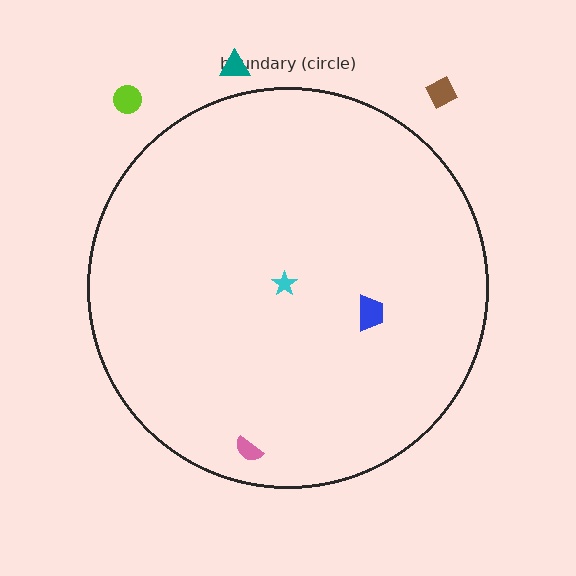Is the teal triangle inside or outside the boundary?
Outside.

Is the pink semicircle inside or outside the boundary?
Inside.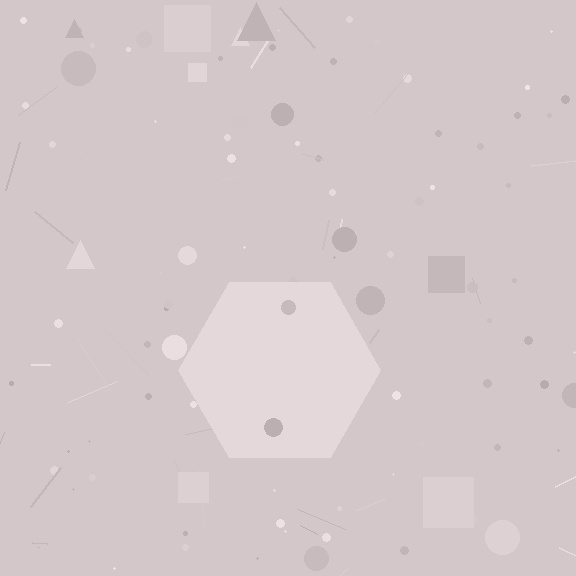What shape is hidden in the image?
A hexagon is hidden in the image.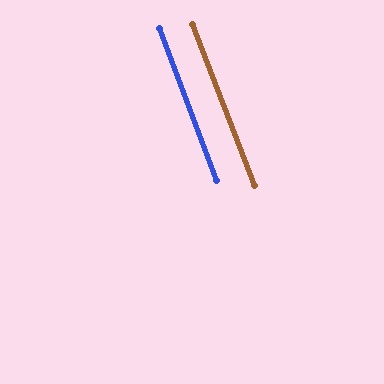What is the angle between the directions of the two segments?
Approximately 1 degree.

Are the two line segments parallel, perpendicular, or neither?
Parallel — their directions differ by only 0.7°.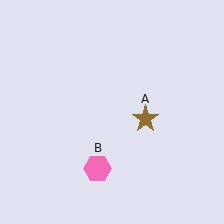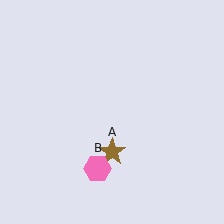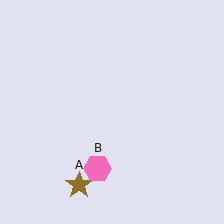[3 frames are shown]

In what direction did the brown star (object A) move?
The brown star (object A) moved down and to the left.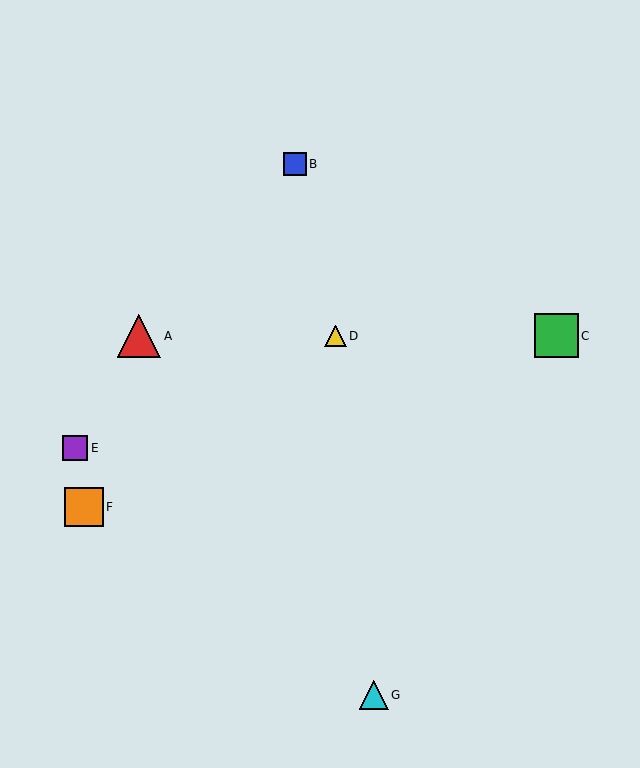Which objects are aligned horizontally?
Objects A, C, D are aligned horizontally.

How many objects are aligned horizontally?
3 objects (A, C, D) are aligned horizontally.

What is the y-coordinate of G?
Object G is at y≈695.